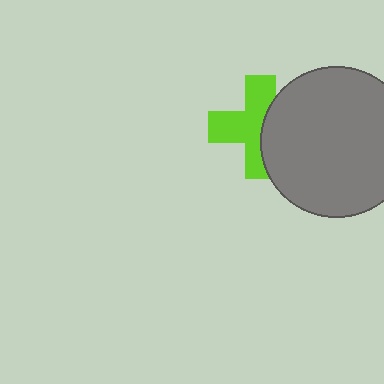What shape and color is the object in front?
The object in front is a gray circle.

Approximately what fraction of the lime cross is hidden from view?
Roughly 38% of the lime cross is hidden behind the gray circle.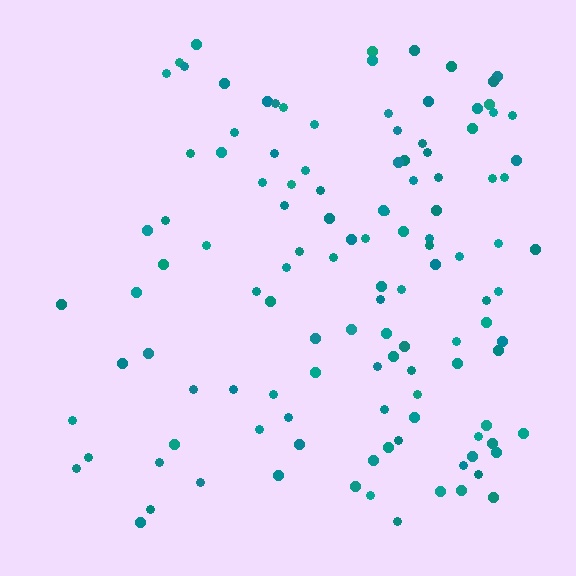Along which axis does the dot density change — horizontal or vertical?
Horizontal.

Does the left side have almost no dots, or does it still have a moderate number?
Still a moderate number, just noticeably fewer than the right.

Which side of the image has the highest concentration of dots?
The right.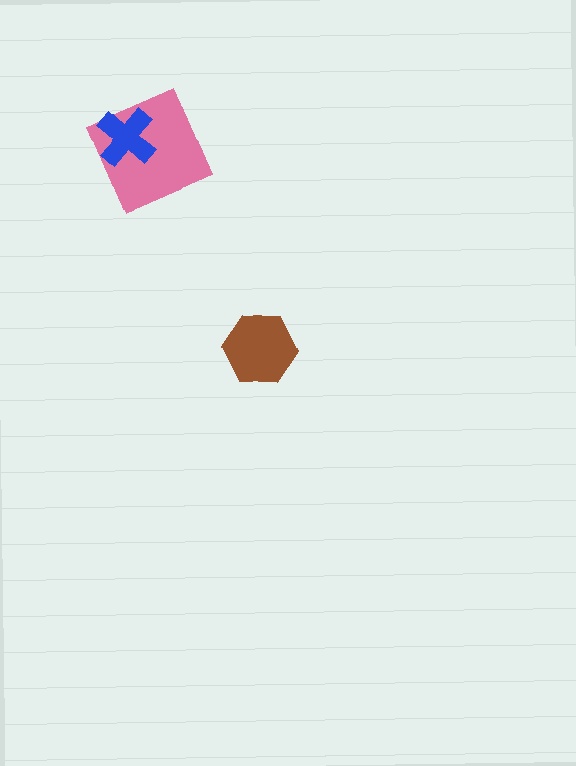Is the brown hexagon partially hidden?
No, no other shape covers it.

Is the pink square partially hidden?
Yes, it is partially covered by another shape.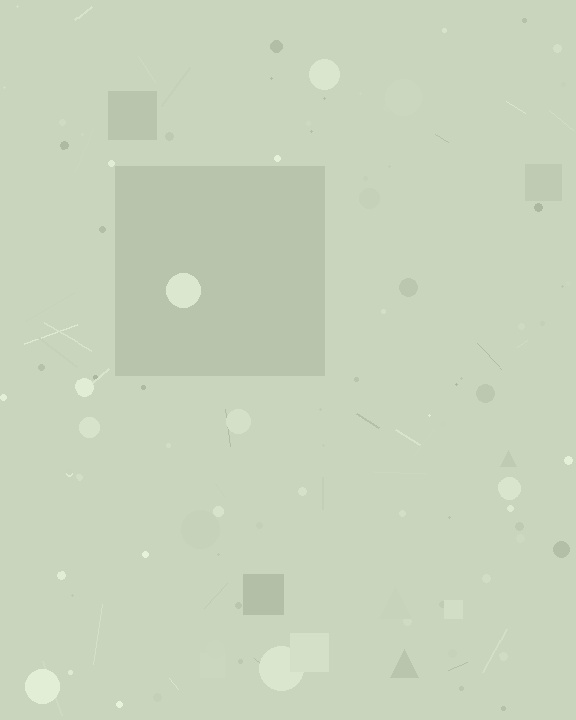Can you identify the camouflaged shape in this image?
The camouflaged shape is a square.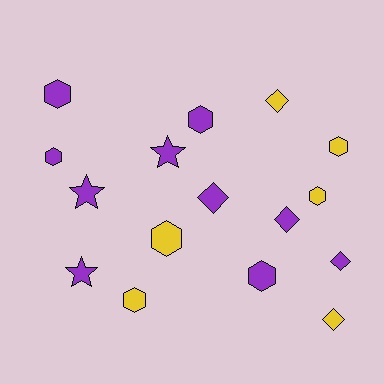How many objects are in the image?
There are 16 objects.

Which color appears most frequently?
Purple, with 10 objects.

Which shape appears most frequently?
Hexagon, with 8 objects.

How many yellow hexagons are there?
There are 4 yellow hexagons.